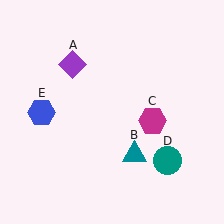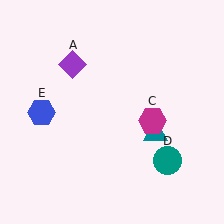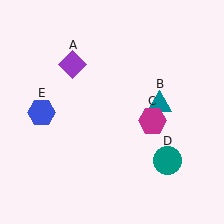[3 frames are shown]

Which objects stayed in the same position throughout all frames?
Purple diamond (object A) and magenta hexagon (object C) and teal circle (object D) and blue hexagon (object E) remained stationary.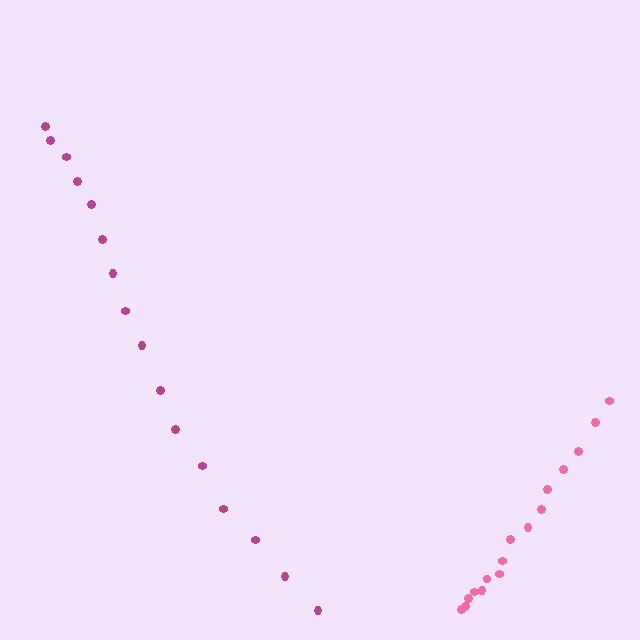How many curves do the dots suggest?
There are 2 distinct paths.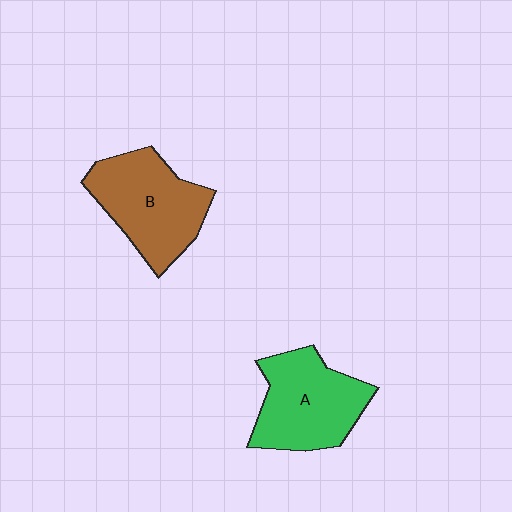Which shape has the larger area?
Shape B (brown).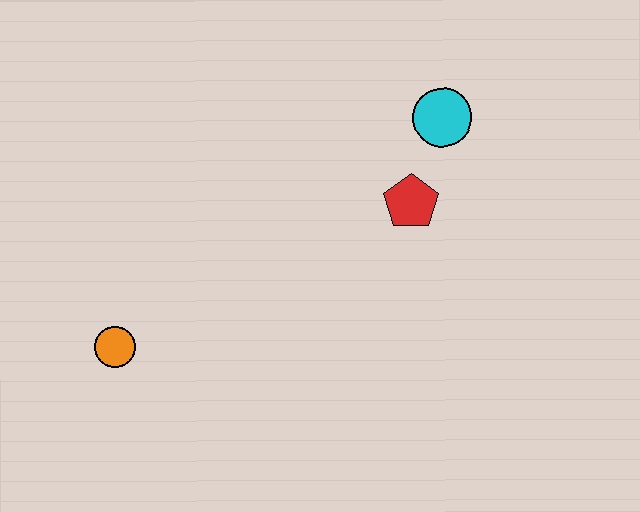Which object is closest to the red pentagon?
The cyan circle is closest to the red pentagon.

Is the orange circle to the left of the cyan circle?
Yes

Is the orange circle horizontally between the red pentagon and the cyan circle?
No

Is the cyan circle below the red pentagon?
No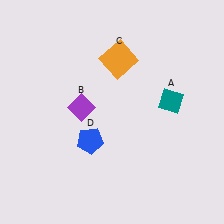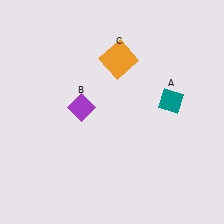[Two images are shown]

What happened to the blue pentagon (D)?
The blue pentagon (D) was removed in Image 2. It was in the bottom-left area of Image 1.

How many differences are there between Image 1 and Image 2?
There is 1 difference between the two images.